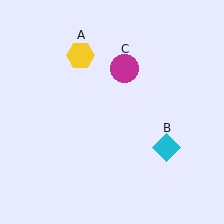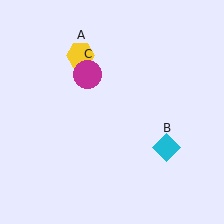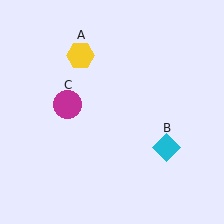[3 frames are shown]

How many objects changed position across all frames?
1 object changed position: magenta circle (object C).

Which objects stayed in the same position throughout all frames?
Yellow hexagon (object A) and cyan diamond (object B) remained stationary.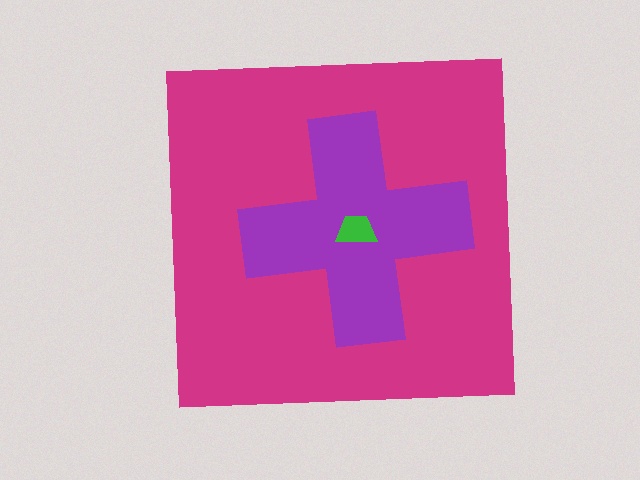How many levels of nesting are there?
3.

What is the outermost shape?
The magenta square.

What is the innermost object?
The green trapezoid.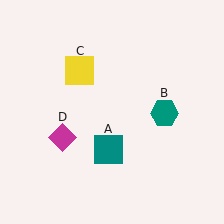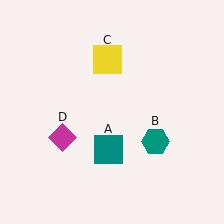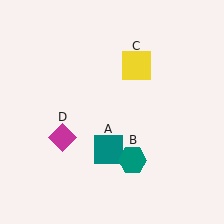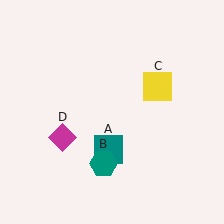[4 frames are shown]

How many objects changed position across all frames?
2 objects changed position: teal hexagon (object B), yellow square (object C).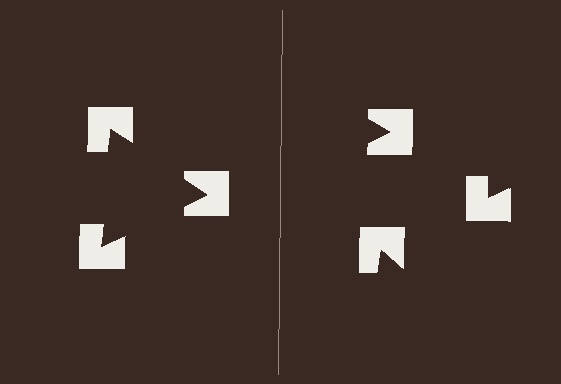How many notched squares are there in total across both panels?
6 — 3 on each side.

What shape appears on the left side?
An illusory triangle.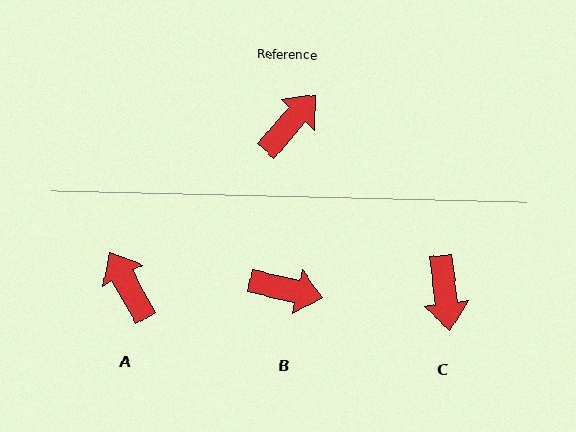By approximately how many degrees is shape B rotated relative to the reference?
Approximately 61 degrees clockwise.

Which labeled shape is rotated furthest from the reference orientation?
C, about 131 degrees away.